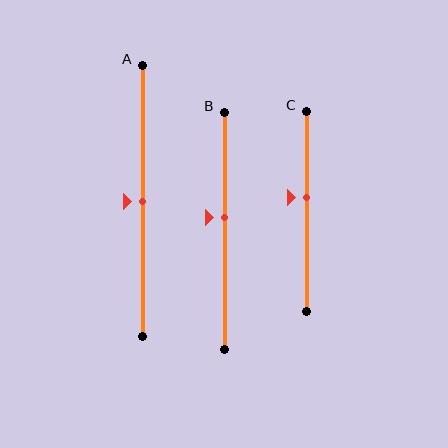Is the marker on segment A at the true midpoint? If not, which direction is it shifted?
Yes, the marker on segment A is at the true midpoint.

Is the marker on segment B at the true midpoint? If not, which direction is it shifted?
No, the marker on segment B is shifted upward by about 6% of the segment length.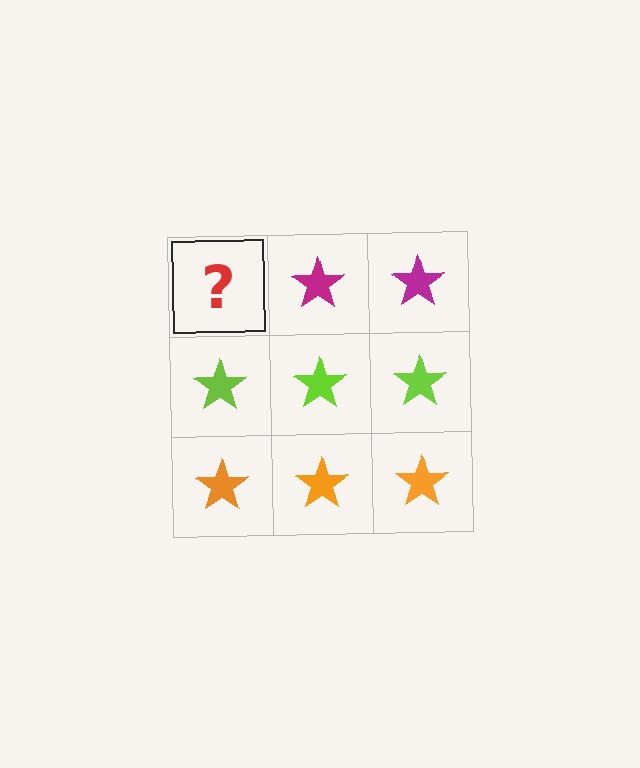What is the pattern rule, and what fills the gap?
The rule is that each row has a consistent color. The gap should be filled with a magenta star.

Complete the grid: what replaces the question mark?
The question mark should be replaced with a magenta star.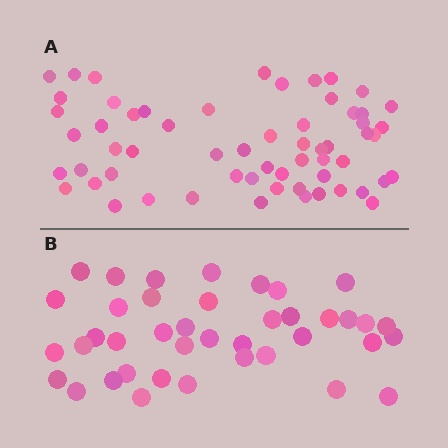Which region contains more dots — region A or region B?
Region A (the top region) has more dots.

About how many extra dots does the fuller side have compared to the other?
Region A has approximately 20 more dots than region B.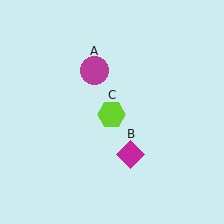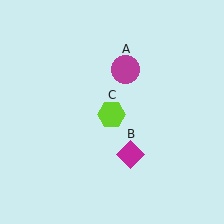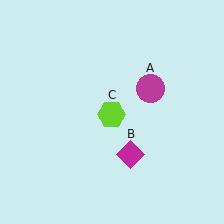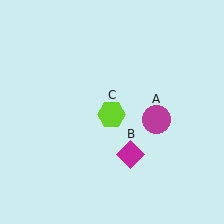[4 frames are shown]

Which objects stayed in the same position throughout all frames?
Magenta diamond (object B) and lime hexagon (object C) remained stationary.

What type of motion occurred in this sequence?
The magenta circle (object A) rotated clockwise around the center of the scene.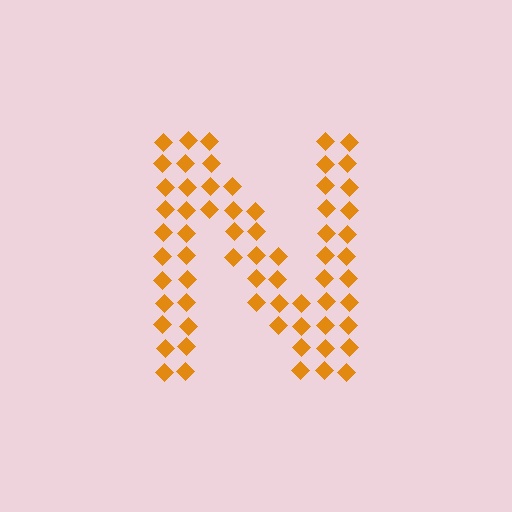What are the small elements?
The small elements are diamonds.